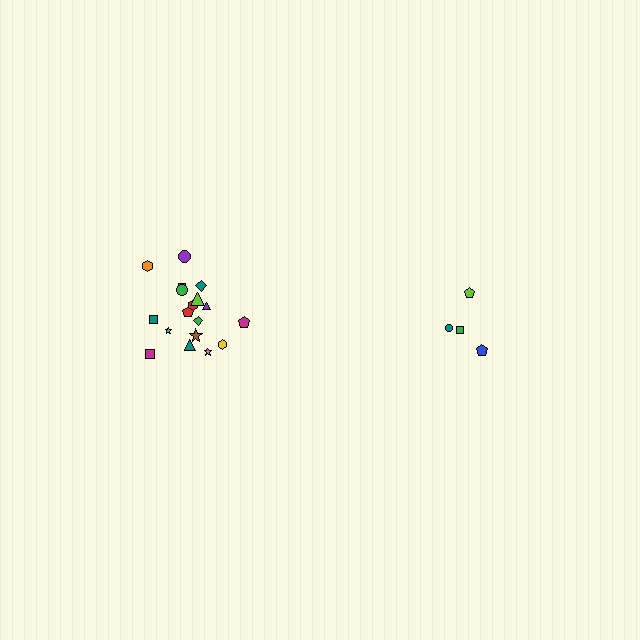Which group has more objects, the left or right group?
The left group.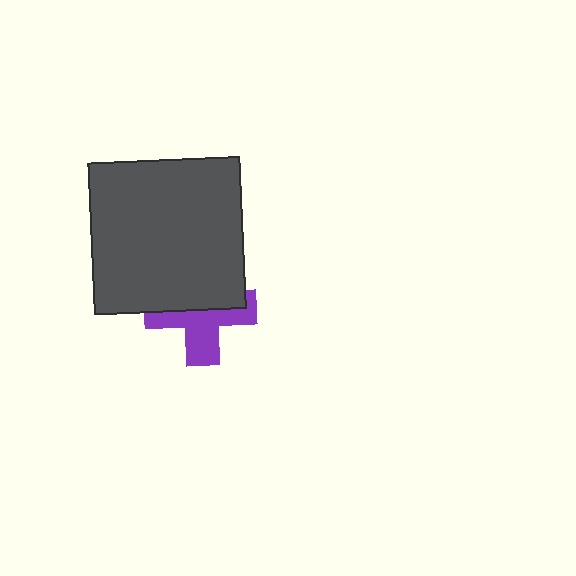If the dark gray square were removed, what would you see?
You would see the complete purple cross.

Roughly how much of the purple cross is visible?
About half of it is visible (roughly 50%).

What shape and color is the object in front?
The object in front is a dark gray square.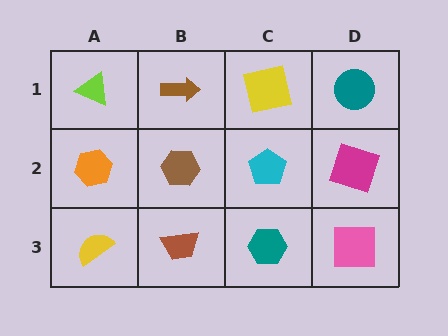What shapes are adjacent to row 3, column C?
A cyan pentagon (row 2, column C), a brown trapezoid (row 3, column B), a pink square (row 3, column D).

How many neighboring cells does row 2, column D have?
3.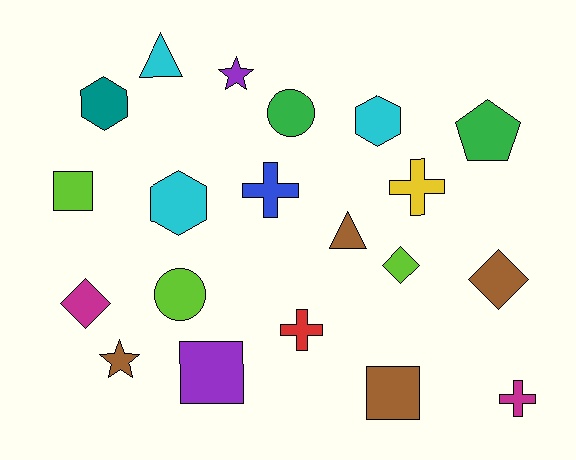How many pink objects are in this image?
There are no pink objects.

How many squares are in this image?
There are 3 squares.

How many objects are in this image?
There are 20 objects.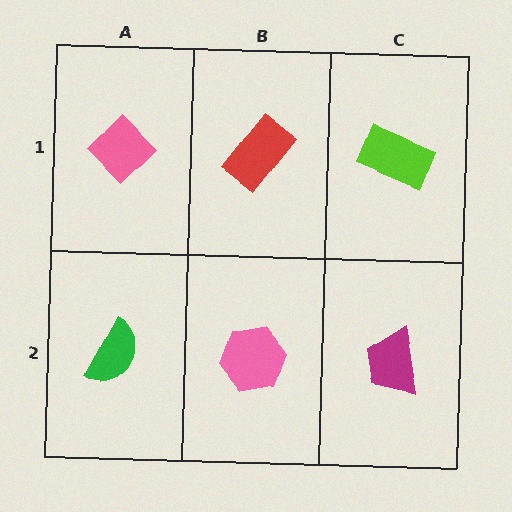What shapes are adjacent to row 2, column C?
A lime rectangle (row 1, column C), a pink hexagon (row 2, column B).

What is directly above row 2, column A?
A pink diamond.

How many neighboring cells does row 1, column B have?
3.